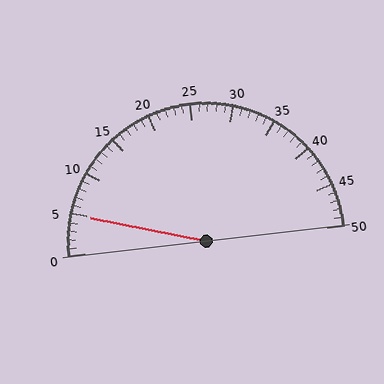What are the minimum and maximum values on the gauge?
The gauge ranges from 0 to 50.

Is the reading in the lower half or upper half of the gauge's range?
The reading is in the lower half of the range (0 to 50).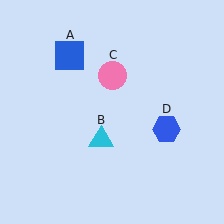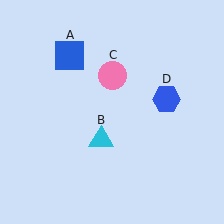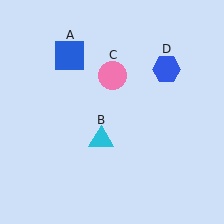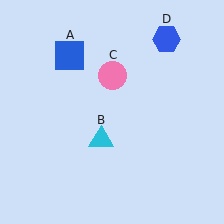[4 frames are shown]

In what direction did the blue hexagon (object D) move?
The blue hexagon (object D) moved up.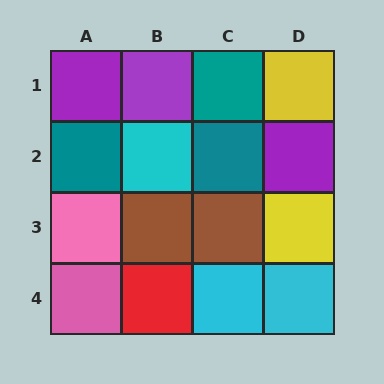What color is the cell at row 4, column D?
Cyan.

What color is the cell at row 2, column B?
Cyan.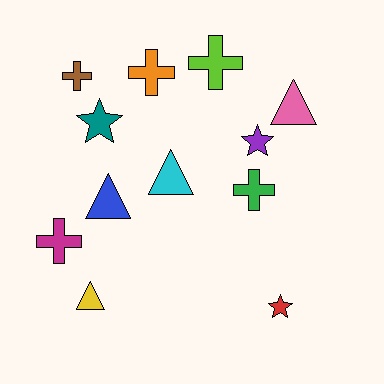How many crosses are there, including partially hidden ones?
There are 5 crosses.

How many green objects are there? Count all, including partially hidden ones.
There is 1 green object.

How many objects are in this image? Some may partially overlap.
There are 12 objects.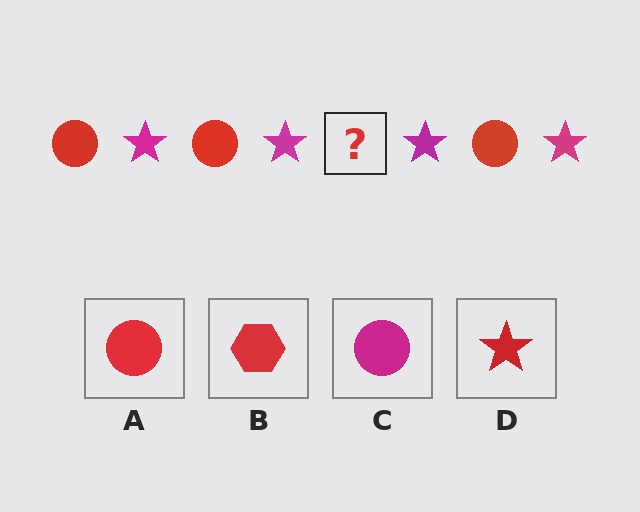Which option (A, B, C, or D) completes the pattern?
A.